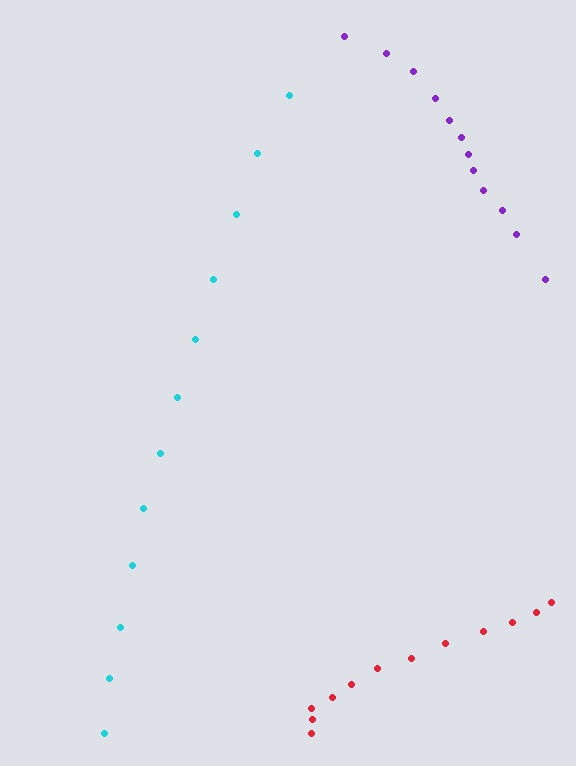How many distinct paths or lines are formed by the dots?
There are 3 distinct paths.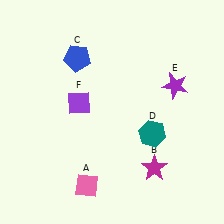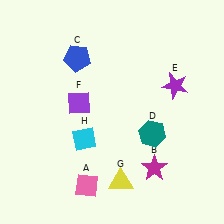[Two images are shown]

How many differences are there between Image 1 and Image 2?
There are 2 differences between the two images.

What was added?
A yellow triangle (G), a cyan diamond (H) were added in Image 2.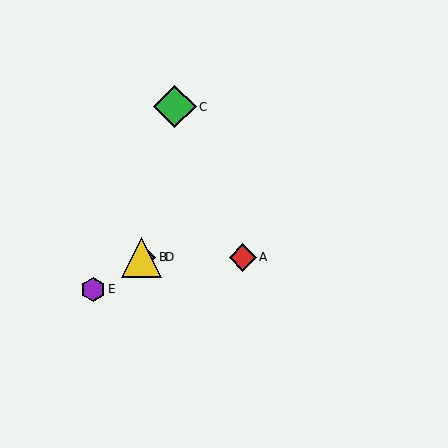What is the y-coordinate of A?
Object A is at y≈257.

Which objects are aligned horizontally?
Objects A, B, D are aligned horizontally.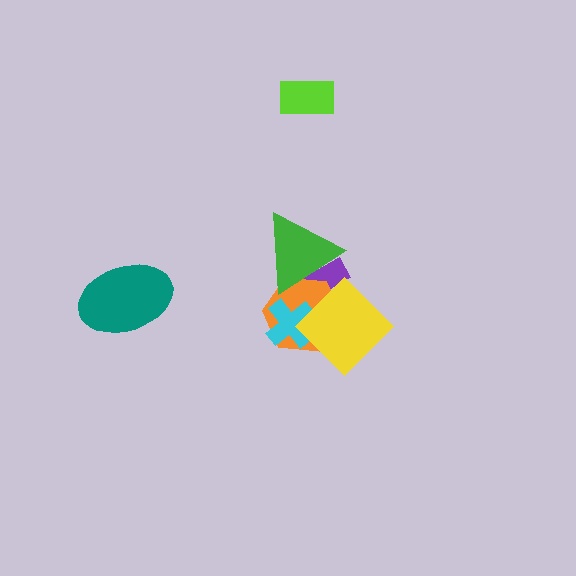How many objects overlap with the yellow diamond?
4 objects overlap with the yellow diamond.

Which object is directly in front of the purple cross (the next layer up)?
The orange hexagon is directly in front of the purple cross.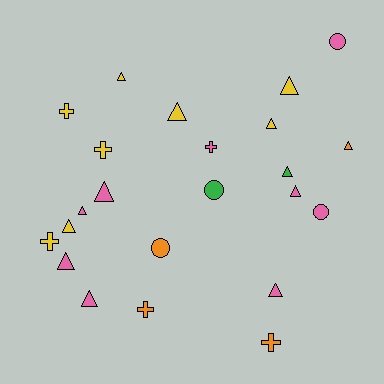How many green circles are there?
There is 1 green circle.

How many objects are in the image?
There are 23 objects.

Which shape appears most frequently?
Triangle, with 13 objects.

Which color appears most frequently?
Pink, with 9 objects.